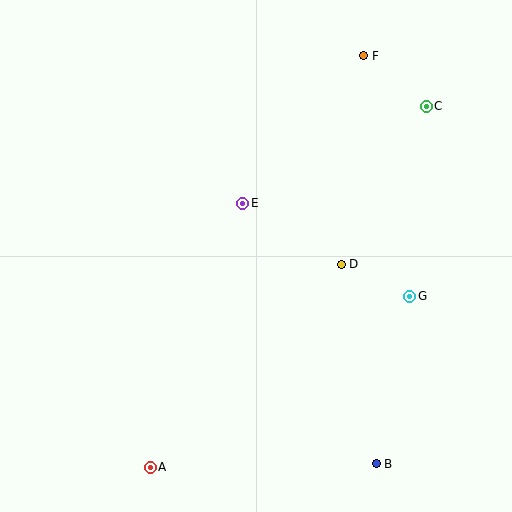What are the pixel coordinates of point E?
Point E is at (243, 203).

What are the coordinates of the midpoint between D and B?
The midpoint between D and B is at (359, 364).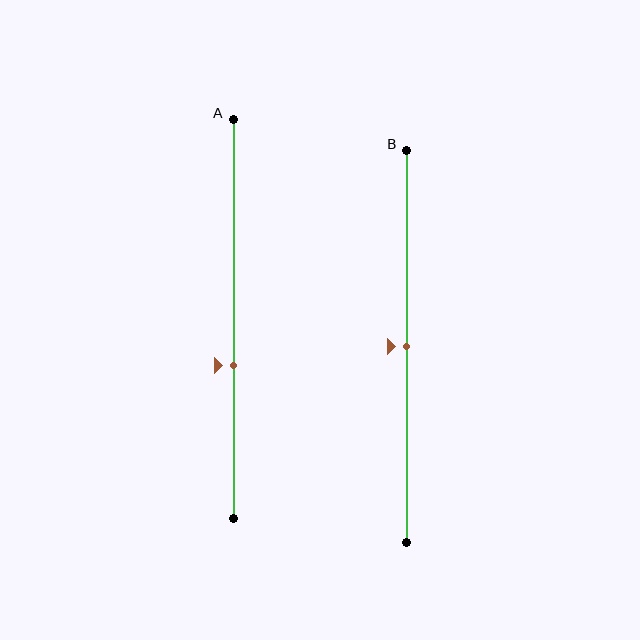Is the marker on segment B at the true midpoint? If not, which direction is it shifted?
Yes, the marker on segment B is at the true midpoint.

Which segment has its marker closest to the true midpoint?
Segment B has its marker closest to the true midpoint.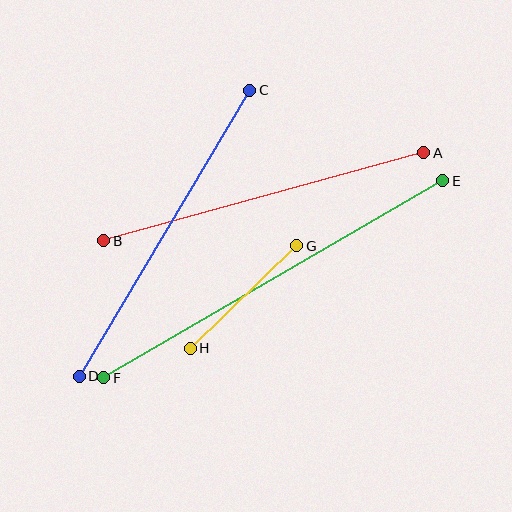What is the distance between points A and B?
The distance is approximately 332 pixels.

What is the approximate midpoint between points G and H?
The midpoint is at approximately (244, 297) pixels.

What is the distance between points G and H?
The distance is approximately 148 pixels.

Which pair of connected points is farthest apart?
Points E and F are farthest apart.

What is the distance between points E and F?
The distance is approximately 392 pixels.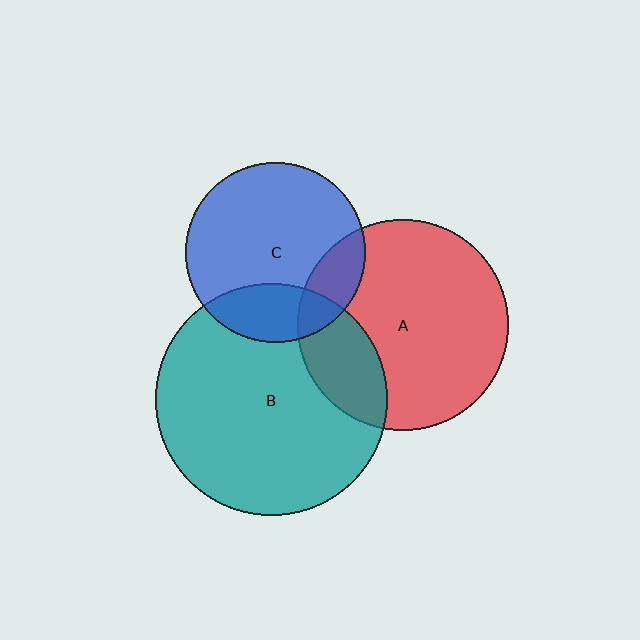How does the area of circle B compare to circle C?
Approximately 1.7 times.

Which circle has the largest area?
Circle B (teal).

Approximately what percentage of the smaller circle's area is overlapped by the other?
Approximately 20%.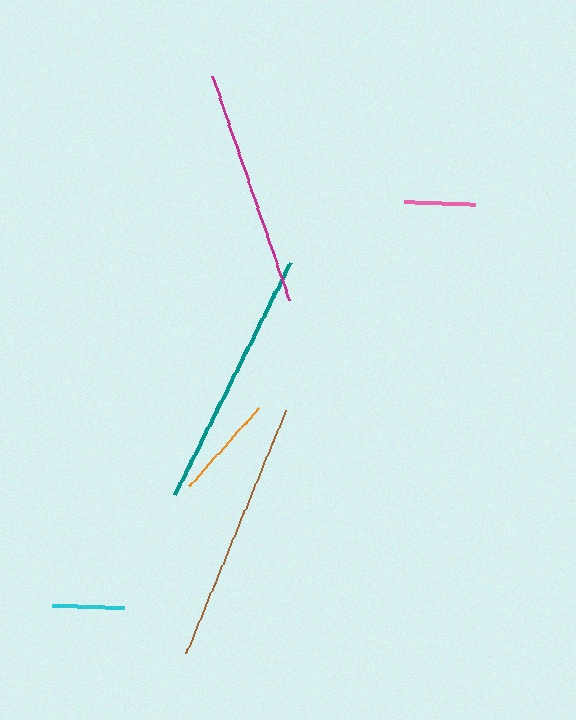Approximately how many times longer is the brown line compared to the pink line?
The brown line is approximately 3.7 times the length of the pink line.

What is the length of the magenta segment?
The magenta segment is approximately 237 pixels long.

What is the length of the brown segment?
The brown segment is approximately 263 pixels long.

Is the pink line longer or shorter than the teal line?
The teal line is longer than the pink line.